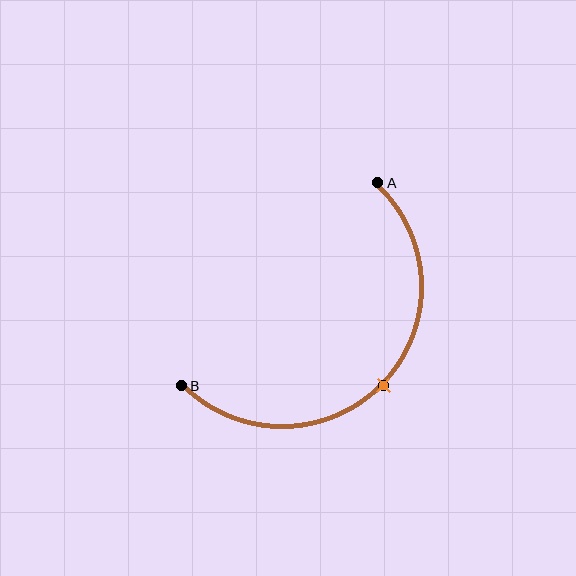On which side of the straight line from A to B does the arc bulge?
The arc bulges below and to the right of the straight line connecting A and B.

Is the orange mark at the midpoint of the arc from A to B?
Yes. The orange mark lies on the arc at equal arc-length from both A and B — it is the arc midpoint.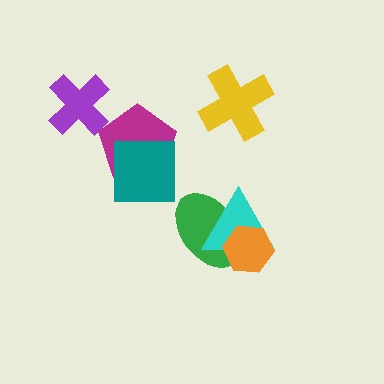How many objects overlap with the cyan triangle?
2 objects overlap with the cyan triangle.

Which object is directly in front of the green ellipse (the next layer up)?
The cyan triangle is directly in front of the green ellipse.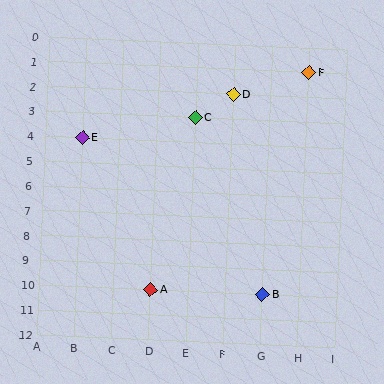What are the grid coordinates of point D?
Point D is at grid coordinates (F, 2).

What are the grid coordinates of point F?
Point F is at grid coordinates (H, 1).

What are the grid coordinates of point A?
Point A is at grid coordinates (D, 10).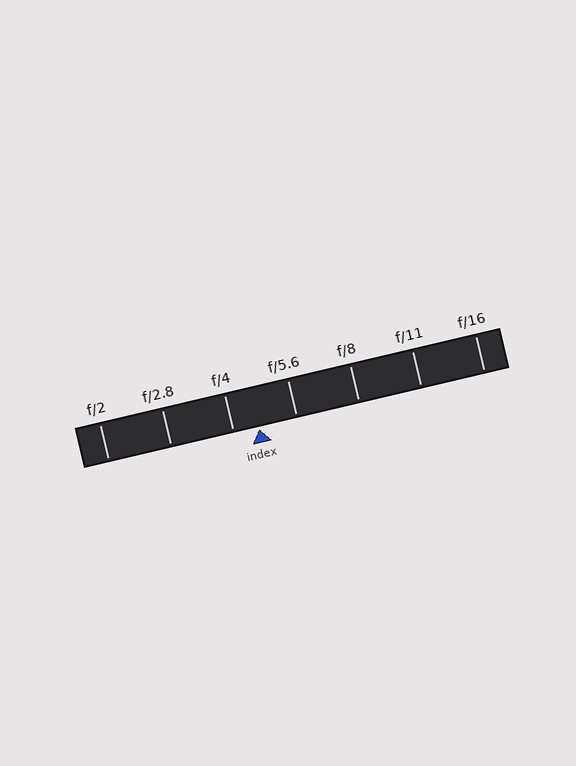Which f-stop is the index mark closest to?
The index mark is closest to f/4.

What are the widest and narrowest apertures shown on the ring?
The widest aperture shown is f/2 and the narrowest is f/16.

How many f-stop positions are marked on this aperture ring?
There are 7 f-stop positions marked.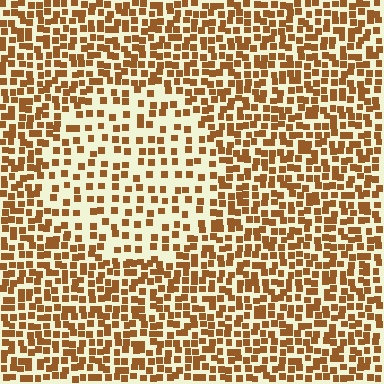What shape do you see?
I see a circle.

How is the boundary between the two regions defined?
The boundary is defined by a change in element density (approximately 2.0x ratio). All elements are the same color, size, and shape.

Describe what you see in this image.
The image contains small brown elements arranged at two different densities. A circle-shaped region is visible where the elements are less densely packed than the surrounding area.